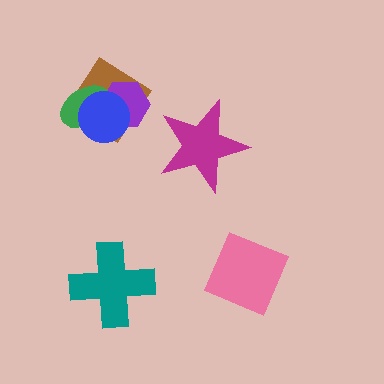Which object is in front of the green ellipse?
The blue circle is in front of the green ellipse.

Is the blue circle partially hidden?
No, no other shape covers it.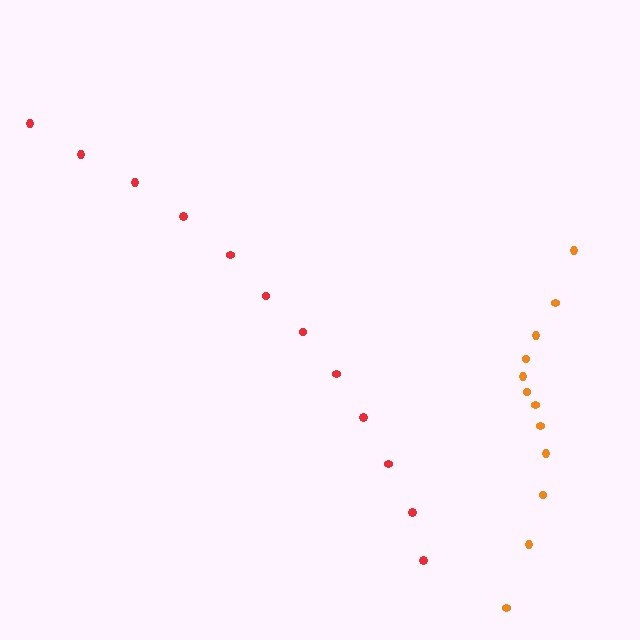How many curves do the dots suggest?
There are 2 distinct paths.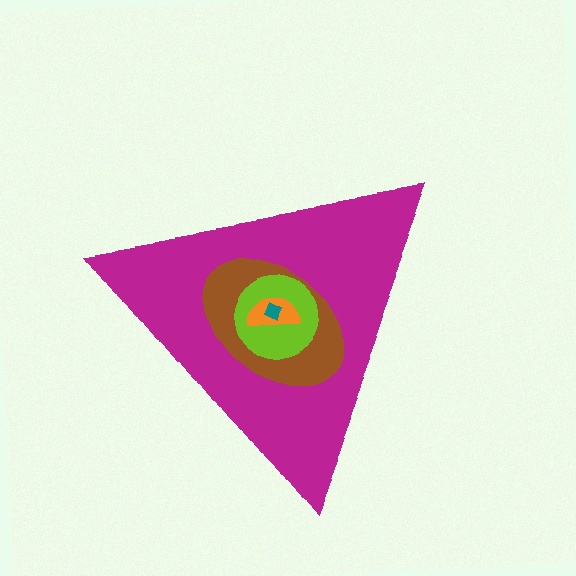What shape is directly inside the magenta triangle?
The brown ellipse.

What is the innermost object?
The teal square.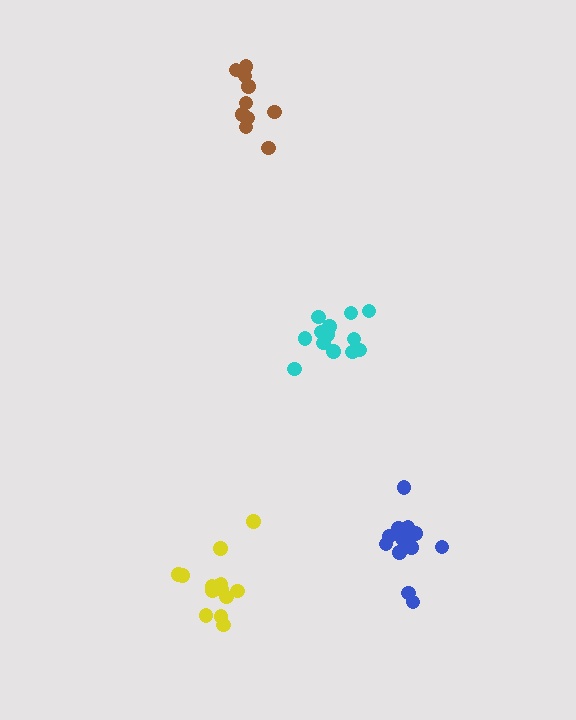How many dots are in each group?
Group 1: 14 dots, Group 2: 13 dots, Group 3: 15 dots, Group 4: 10 dots (52 total).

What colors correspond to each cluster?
The clusters are colored: yellow, cyan, blue, brown.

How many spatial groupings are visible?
There are 4 spatial groupings.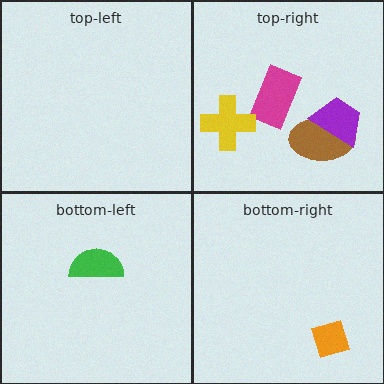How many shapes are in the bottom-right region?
1.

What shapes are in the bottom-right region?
The orange diamond.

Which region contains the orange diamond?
The bottom-right region.